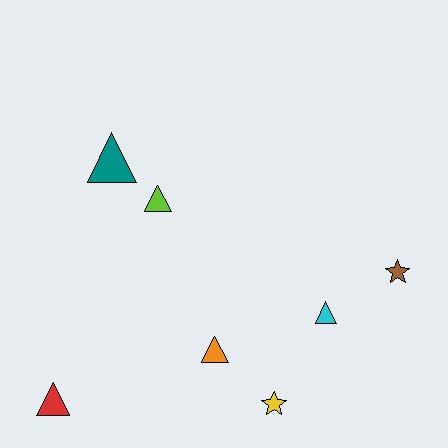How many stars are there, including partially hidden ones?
There are 2 stars.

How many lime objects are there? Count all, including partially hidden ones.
There is 1 lime object.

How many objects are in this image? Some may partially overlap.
There are 7 objects.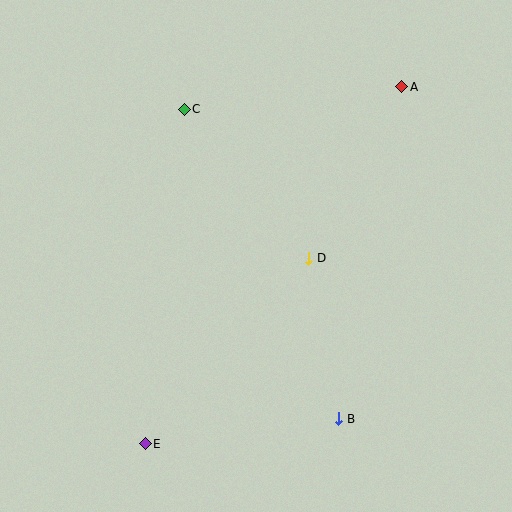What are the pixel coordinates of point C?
Point C is at (184, 109).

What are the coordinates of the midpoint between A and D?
The midpoint between A and D is at (355, 172).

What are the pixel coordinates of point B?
Point B is at (339, 419).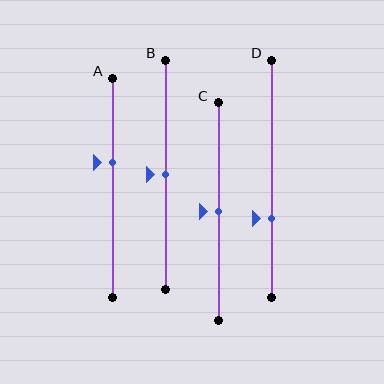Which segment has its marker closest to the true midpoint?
Segment B has its marker closest to the true midpoint.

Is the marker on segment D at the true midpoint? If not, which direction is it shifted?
No, the marker on segment D is shifted downward by about 17% of the segment length.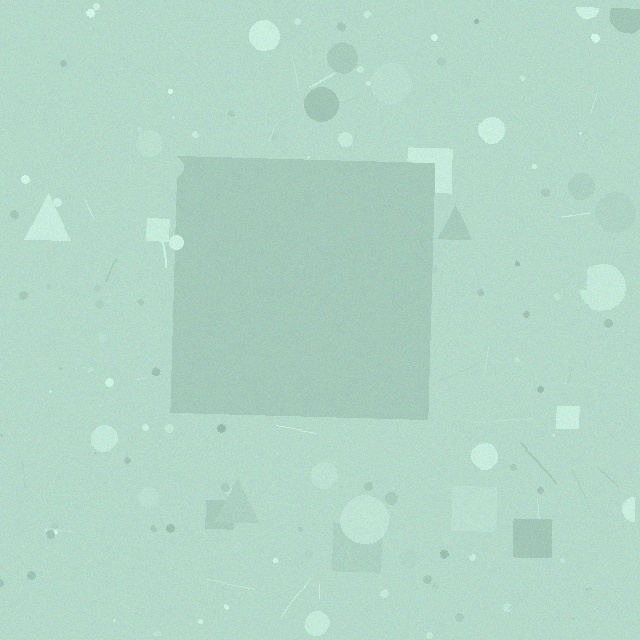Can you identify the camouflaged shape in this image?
The camouflaged shape is a square.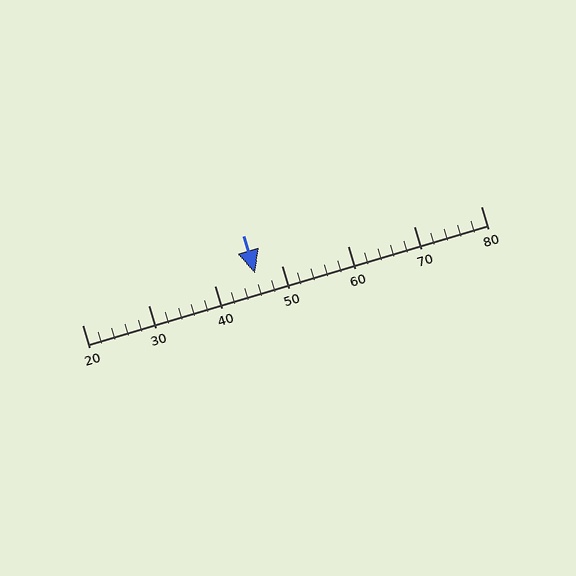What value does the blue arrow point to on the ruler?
The blue arrow points to approximately 46.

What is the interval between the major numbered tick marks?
The major tick marks are spaced 10 units apart.